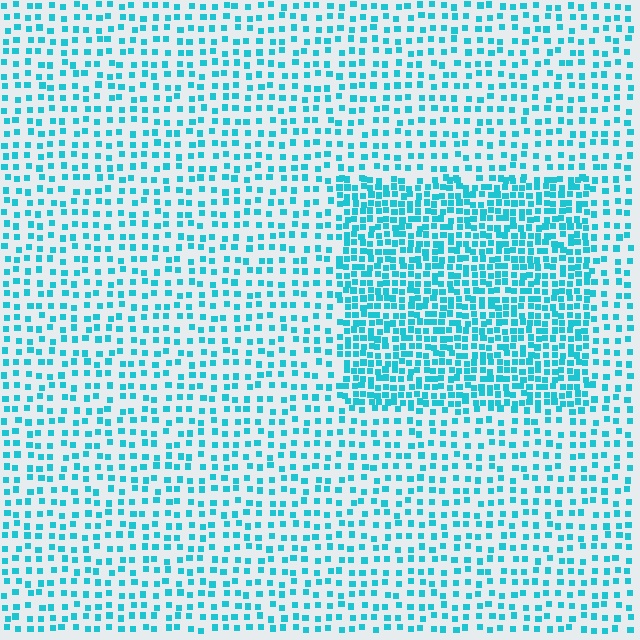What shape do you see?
I see a rectangle.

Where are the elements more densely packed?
The elements are more densely packed inside the rectangle boundary.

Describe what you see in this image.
The image contains small cyan elements arranged at two different densities. A rectangle-shaped region is visible where the elements are more densely packed than the surrounding area.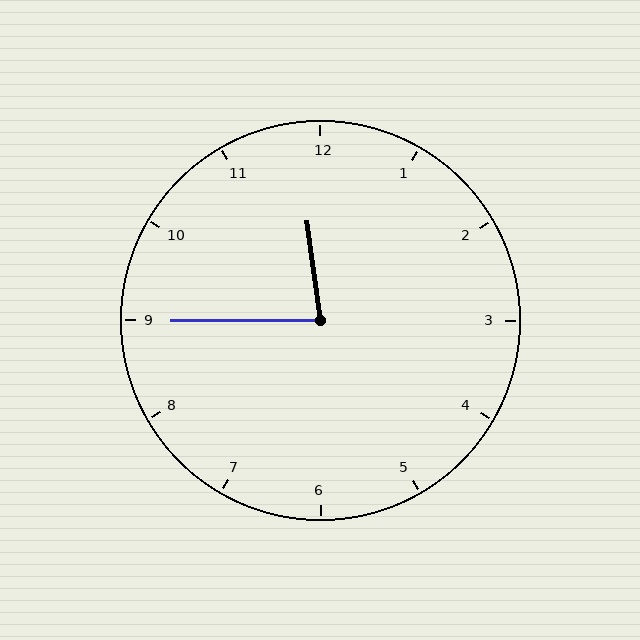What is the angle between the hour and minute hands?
Approximately 82 degrees.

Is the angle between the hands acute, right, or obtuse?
It is acute.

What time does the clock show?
11:45.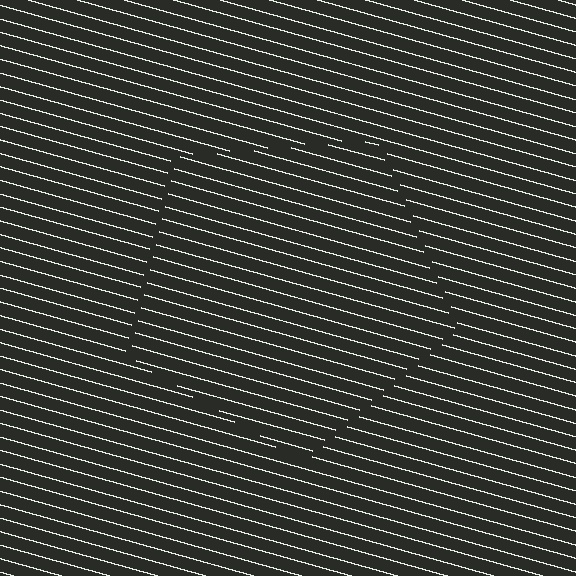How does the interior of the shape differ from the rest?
The interior of the shape contains the same grating, shifted by half a period — the contour is defined by the phase discontinuity where line-ends from the inner and outer gratings abut.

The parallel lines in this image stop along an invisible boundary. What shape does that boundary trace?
An illusory pentagon. The interior of the shape contains the same grating, shifted by half a period — the contour is defined by the phase discontinuity where line-ends from the inner and outer gratings abut.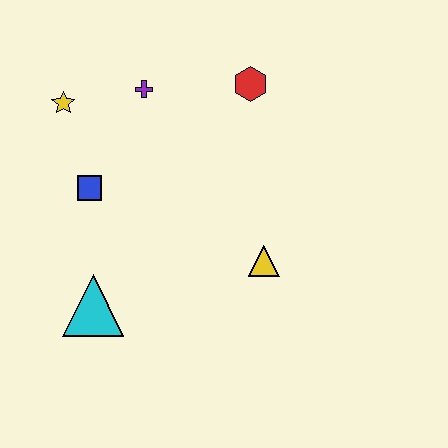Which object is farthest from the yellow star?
The yellow triangle is farthest from the yellow star.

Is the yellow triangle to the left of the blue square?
No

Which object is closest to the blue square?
The yellow star is closest to the blue square.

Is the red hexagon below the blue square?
No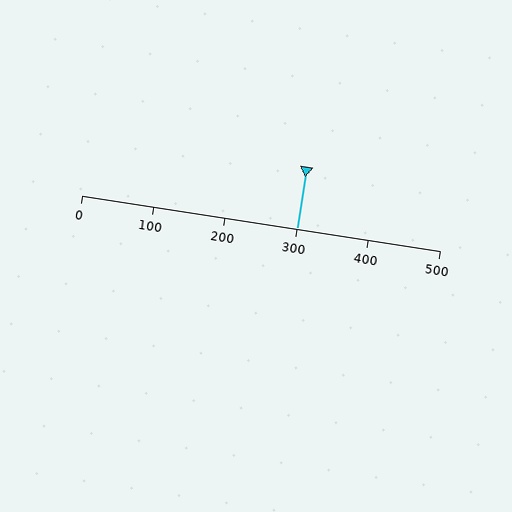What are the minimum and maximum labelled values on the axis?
The axis runs from 0 to 500.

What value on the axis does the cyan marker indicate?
The marker indicates approximately 300.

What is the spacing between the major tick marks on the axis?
The major ticks are spaced 100 apart.